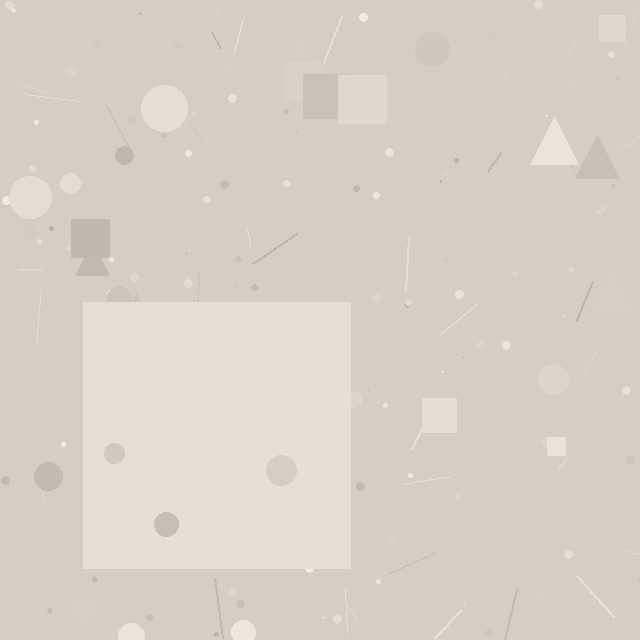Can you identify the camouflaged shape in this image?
The camouflaged shape is a square.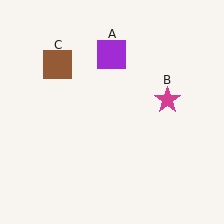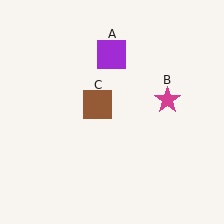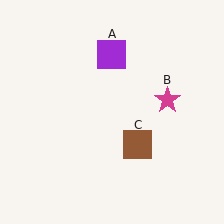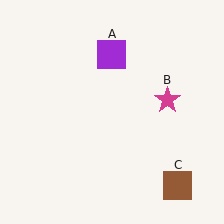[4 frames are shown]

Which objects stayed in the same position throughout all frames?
Purple square (object A) and magenta star (object B) remained stationary.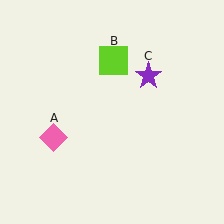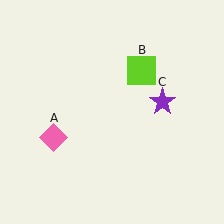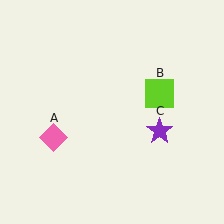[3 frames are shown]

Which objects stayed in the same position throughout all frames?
Pink diamond (object A) remained stationary.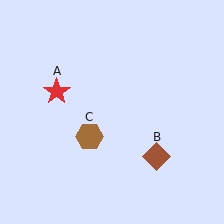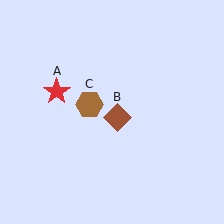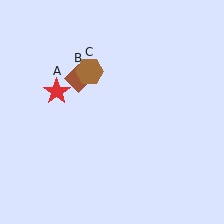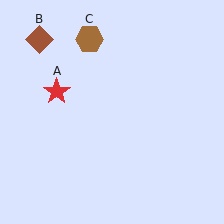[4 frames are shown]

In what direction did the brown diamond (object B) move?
The brown diamond (object B) moved up and to the left.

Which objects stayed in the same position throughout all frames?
Red star (object A) remained stationary.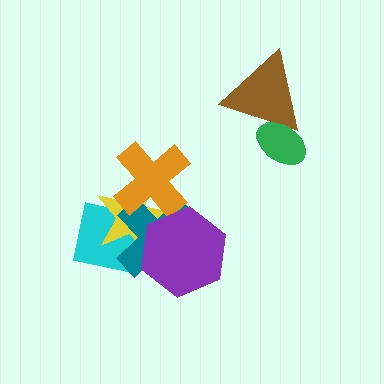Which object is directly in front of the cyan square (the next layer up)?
The yellow star is directly in front of the cyan square.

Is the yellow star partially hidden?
Yes, it is partially covered by another shape.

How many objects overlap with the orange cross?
2 objects overlap with the orange cross.